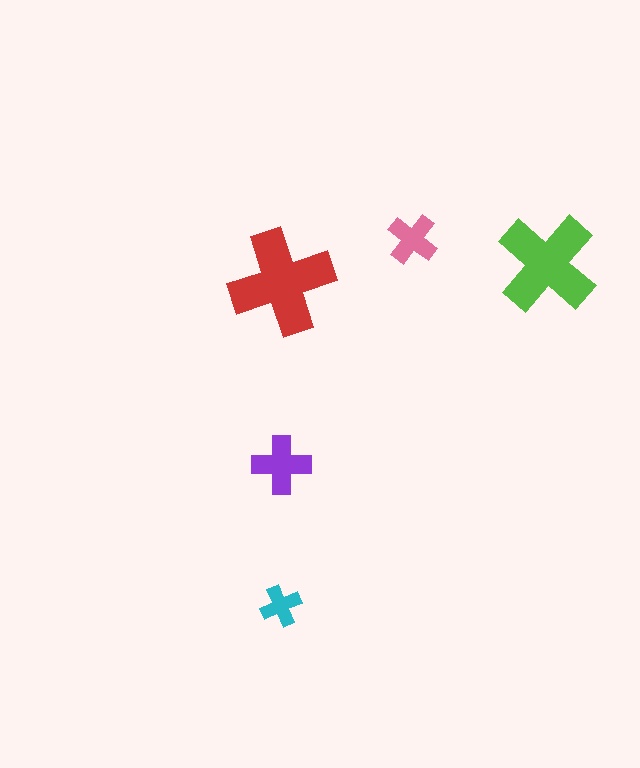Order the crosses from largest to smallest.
the red one, the lime one, the purple one, the pink one, the cyan one.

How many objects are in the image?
There are 5 objects in the image.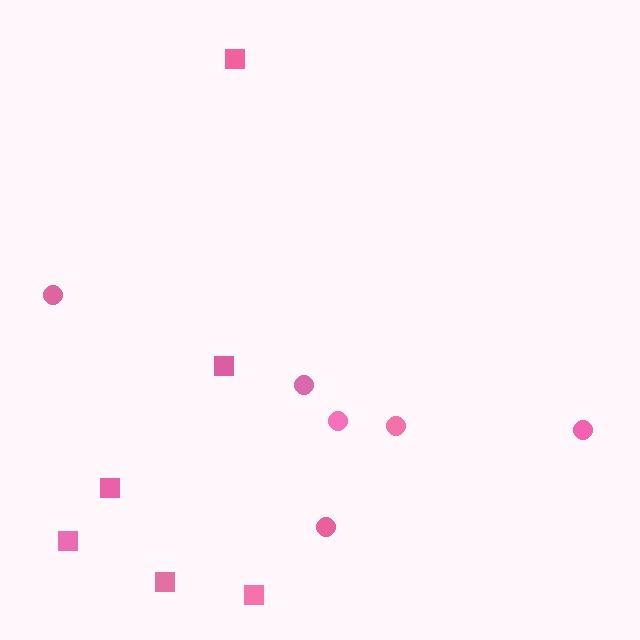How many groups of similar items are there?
There are 2 groups: one group of circles (6) and one group of squares (6).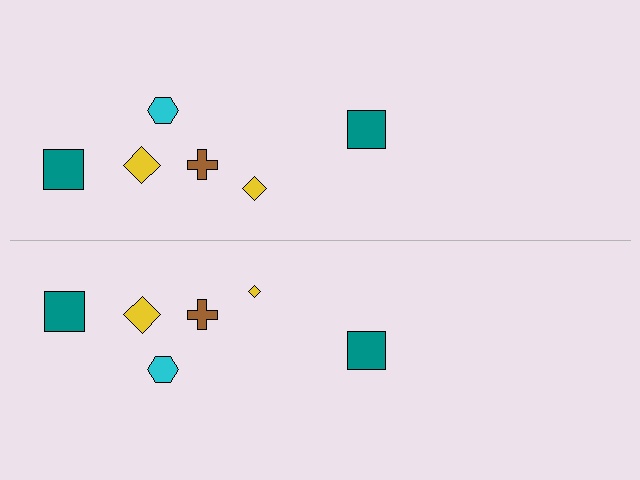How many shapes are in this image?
There are 12 shapes in this image.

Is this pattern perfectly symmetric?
No, the pattern is not perfectly symmetric. The yellow diamond on the bottom side has a different size than its mirror counterpart.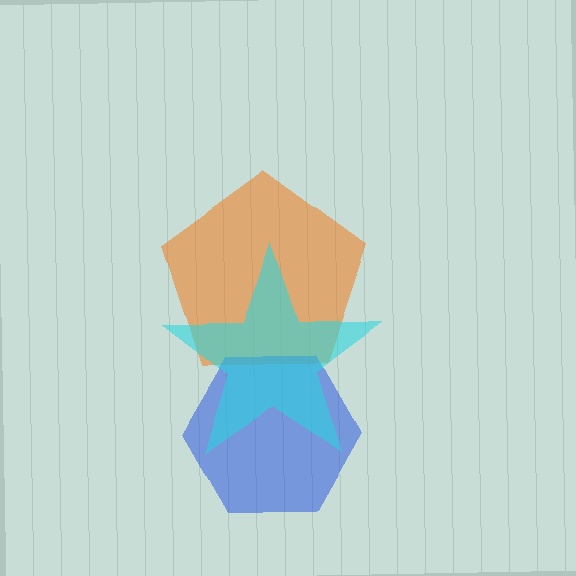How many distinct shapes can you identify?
There are 3 distinct shapes: an orange pentagon, a blue hexagon, a cyan star.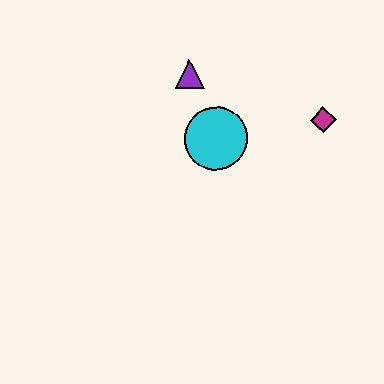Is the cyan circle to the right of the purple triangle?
Yes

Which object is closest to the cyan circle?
The purple triangle is closest to the cyan circle.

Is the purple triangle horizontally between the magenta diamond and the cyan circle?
No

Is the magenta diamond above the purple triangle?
No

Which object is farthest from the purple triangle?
The magenta diamond is farthest from the purple triangle.